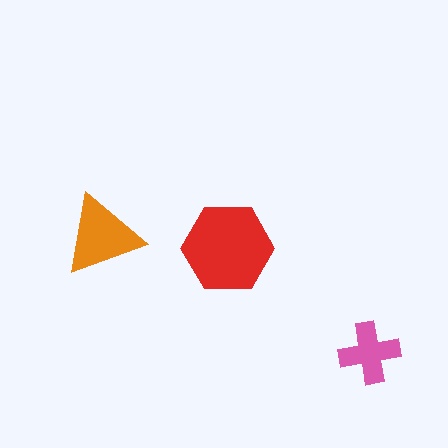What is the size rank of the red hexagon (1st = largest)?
1st.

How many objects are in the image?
There are 3 objects in the image.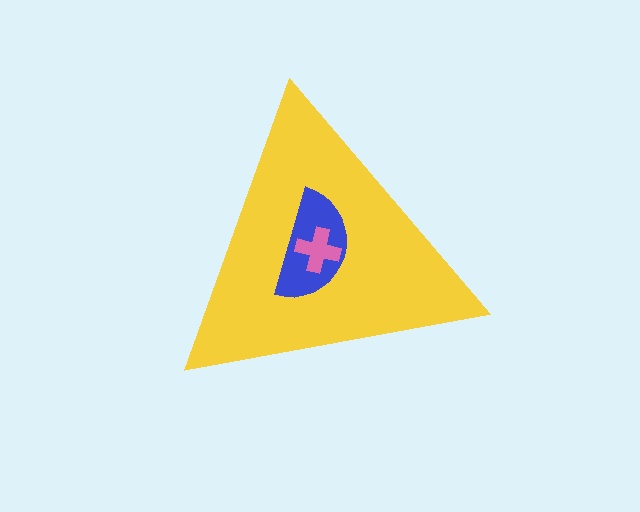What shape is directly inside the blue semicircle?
The pink cross.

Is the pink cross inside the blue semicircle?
Yes.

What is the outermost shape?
The yellow triangle.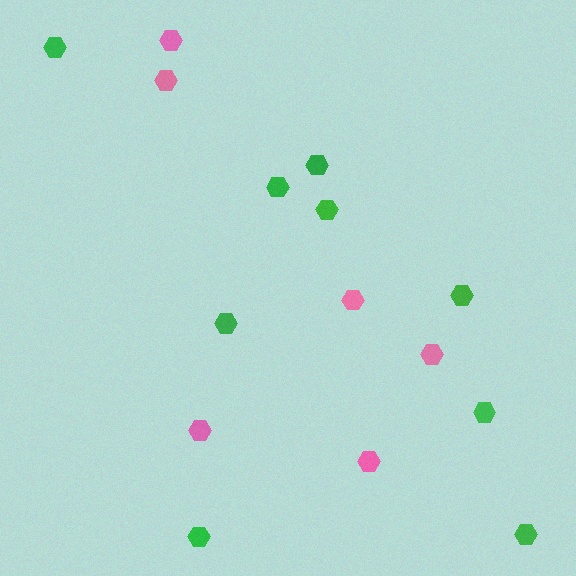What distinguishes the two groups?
There are 2 groups: one group of green hexagons (9) and one group of pink hexagons (6).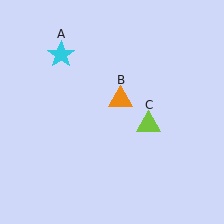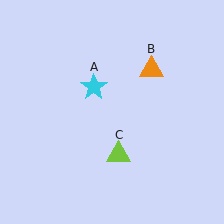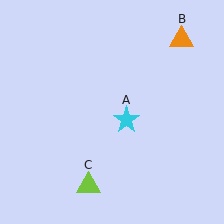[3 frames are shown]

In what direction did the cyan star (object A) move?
The cyan star (object A) moved down and to the right.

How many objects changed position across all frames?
3 objects changed position: cyan star (object A), orange triangle (object B), lime triangle (object C).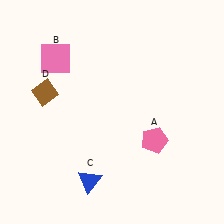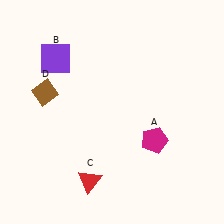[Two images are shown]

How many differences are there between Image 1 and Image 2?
There are 3 differences between the two images.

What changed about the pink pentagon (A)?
In Image 1, A is pink. In Image 2, it changed to magenta.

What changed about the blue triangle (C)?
In Image 1, C is blue. In Image 2, it changed to red.